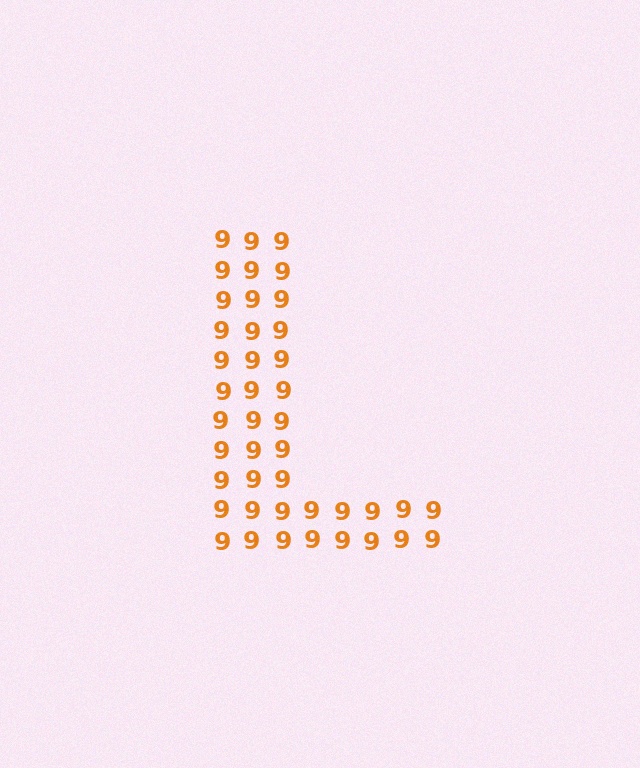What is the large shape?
The large shape is the letter L.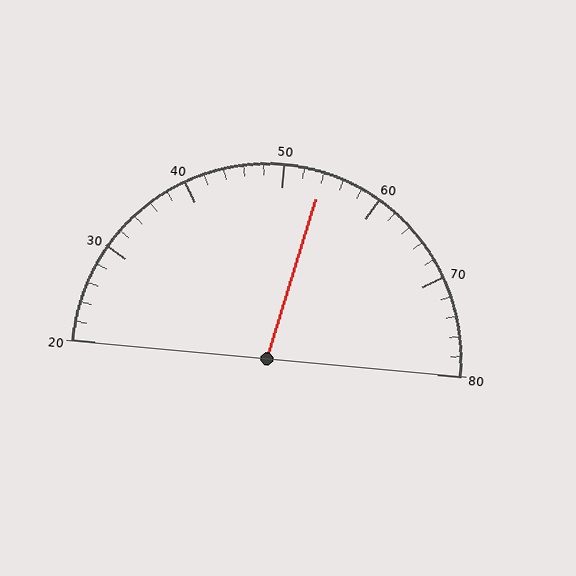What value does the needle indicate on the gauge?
The needle indicates approximately 54.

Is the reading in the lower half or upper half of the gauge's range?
The reading is in the upper half of the range (20 to 80).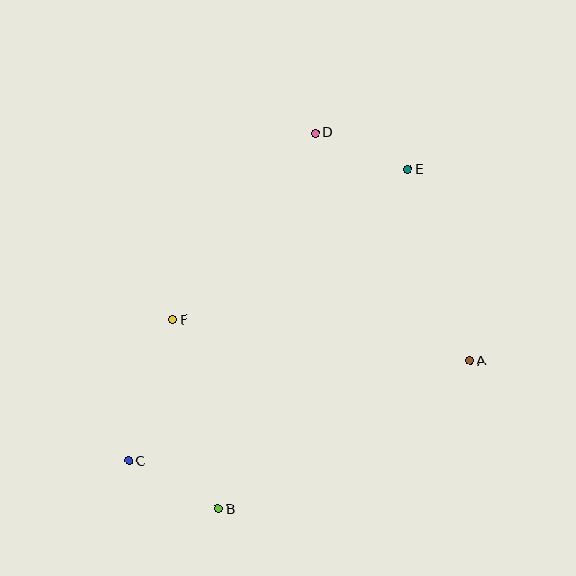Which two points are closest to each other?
Points D and E are closest to each other.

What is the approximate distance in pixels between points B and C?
The distance between B and C is approximately 102 pixels.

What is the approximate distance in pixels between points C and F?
The distance between C and F is approximately 148 pixels.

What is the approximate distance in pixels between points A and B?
The distance between A and B is approximately 292 pixels.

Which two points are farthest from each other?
Points C and E are farthest from each other.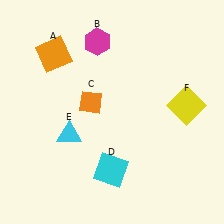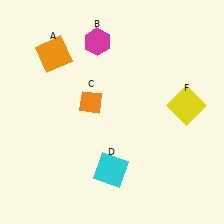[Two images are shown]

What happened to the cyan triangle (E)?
The cyan triangle (E) was removed in Image 2. It was in the bottom-left area of Image 1.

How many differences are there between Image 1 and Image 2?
There is 1 difference between the two images.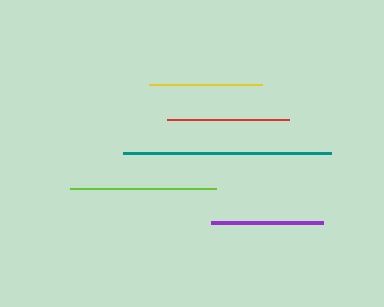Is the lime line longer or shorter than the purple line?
The lime line is longer than the purple line.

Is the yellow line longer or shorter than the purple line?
The yellow line is longer than the purple line.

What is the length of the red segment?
The red segment is approximately 122 pixels long.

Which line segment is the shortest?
The purple line is the shortest at approximately 112 pixels.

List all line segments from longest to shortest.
From longest to shortest: teal, lime, red, yellow, purple.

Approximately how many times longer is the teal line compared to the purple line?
The teal line is approximately 1.9 times the length of the purple line.